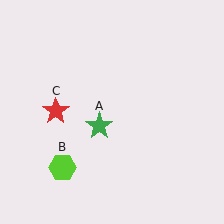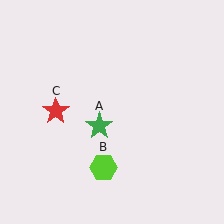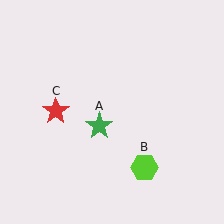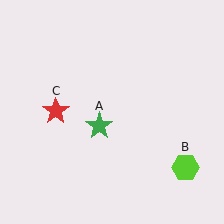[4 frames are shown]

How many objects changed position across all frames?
1 object changed position: lime hexagon (object B).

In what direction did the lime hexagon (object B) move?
The lime hexagon (object B) moved right.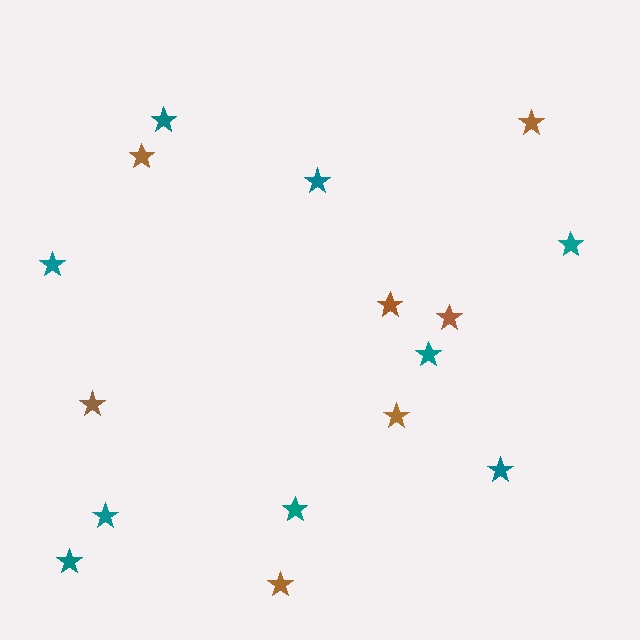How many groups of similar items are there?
There are 2 groups: one group of teal stars (9) and one group of brown stars (7).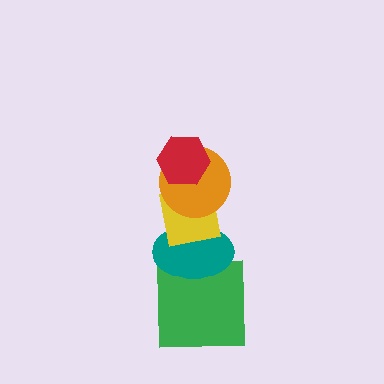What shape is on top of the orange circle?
The red hexagon is on top of the orange circle.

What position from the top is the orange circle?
The orange circle is 2nd from the top.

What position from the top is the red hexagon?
The red hexagon is 1st from the top.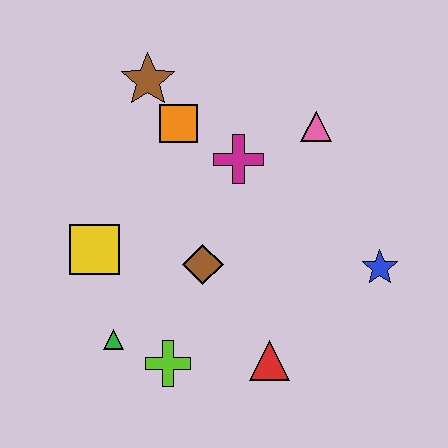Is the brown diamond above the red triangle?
Yes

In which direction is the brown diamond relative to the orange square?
The brown diamond is below the orange square.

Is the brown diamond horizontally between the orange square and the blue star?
Yes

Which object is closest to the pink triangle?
The magenta cross is closest to the pink triangle.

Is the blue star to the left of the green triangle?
No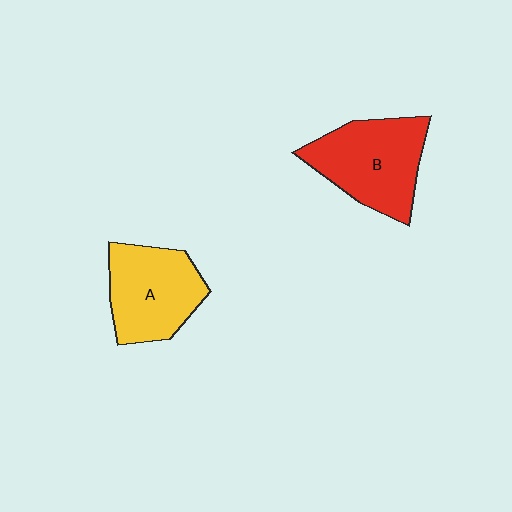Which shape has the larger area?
Shape B (red).